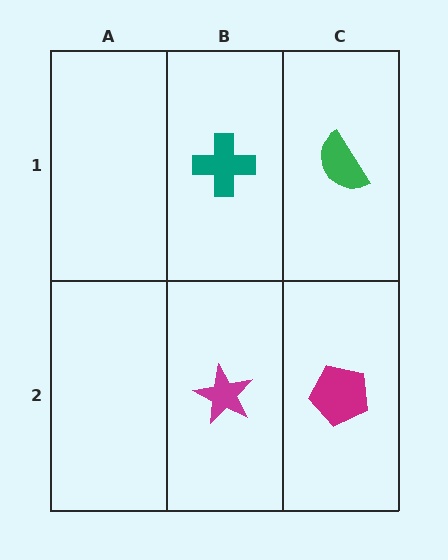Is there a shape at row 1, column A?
No, that cell is empty.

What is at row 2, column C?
A magenta pentagon.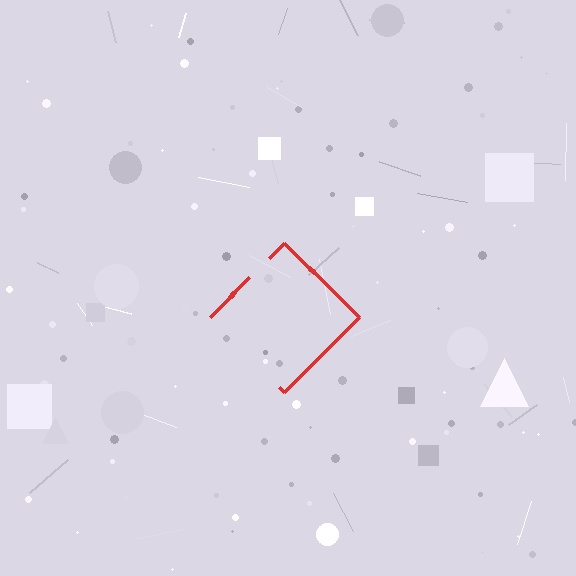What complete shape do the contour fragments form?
The contour fragments form a diamond.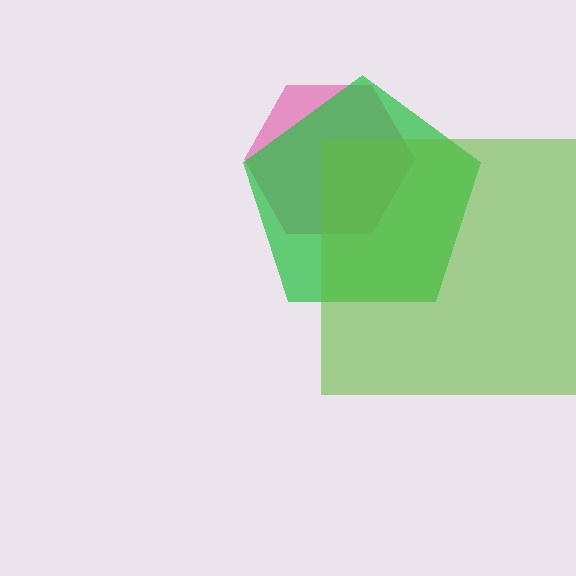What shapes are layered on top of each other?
The layered shapes are: a pink hexagon, a green pentagon, a lime square.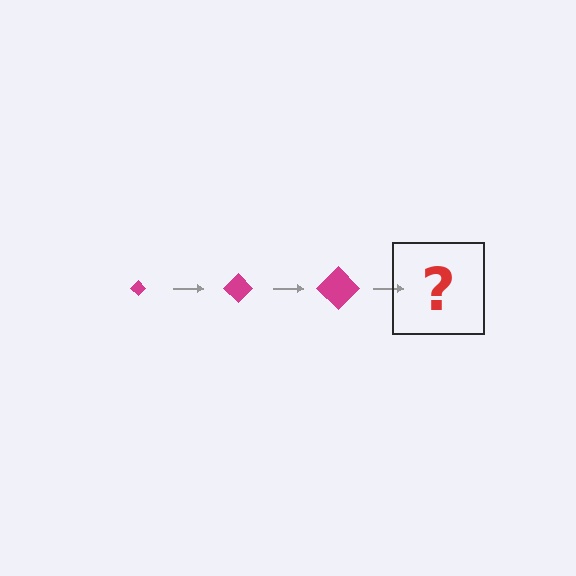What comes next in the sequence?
The next element should be a magenta diamond, larger than the previous one.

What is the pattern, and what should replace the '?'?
The pattern is that the diamond gets progressively larger each step. The '?' should be a magenta diamond, larger than the previous one.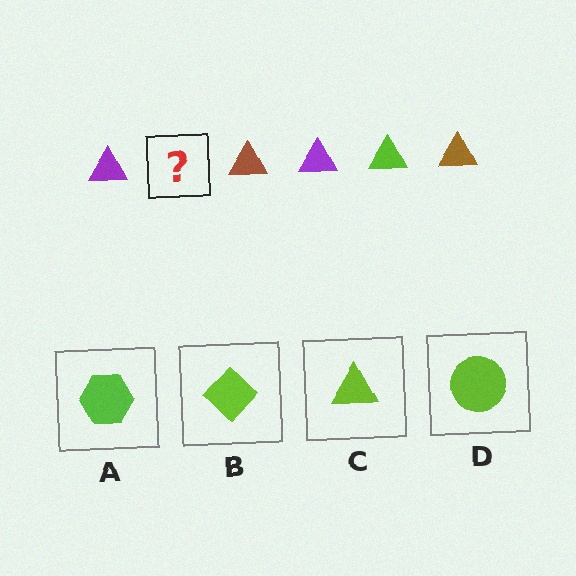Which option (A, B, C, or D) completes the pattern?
C.